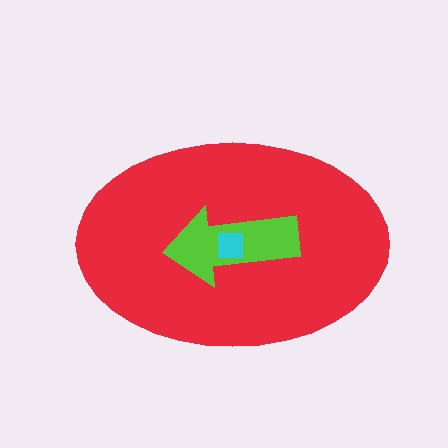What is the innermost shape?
The cyan square.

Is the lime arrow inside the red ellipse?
Yes.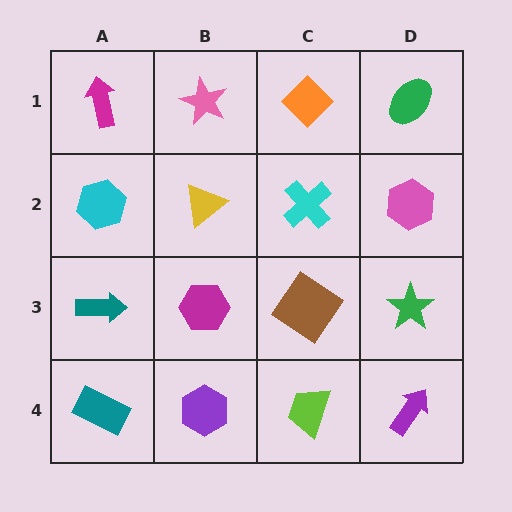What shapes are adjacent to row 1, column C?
A cyan cross (row 2, column C), a pink star (row 1, column B), a green ellipse (row 1, column D).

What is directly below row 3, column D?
A purple arrow.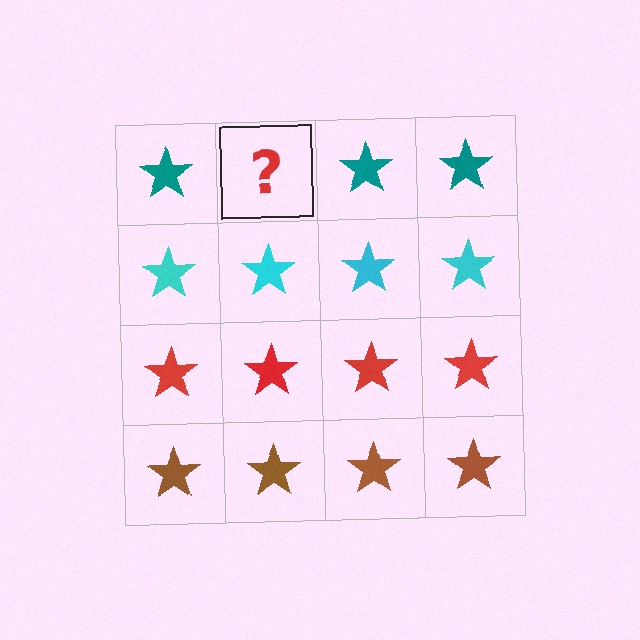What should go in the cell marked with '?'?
The missing cell should contain a teal star.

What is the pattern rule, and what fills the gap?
The rule is that each row has a consistent color. The gap should be filled with a teal star.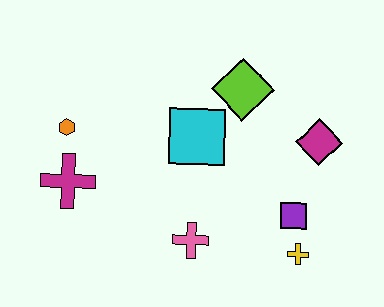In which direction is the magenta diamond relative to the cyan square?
The magenta diamond is to the right of the cyan square.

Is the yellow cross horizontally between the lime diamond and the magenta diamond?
Yes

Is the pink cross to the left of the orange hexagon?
No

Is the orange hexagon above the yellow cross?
Yes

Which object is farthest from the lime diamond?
The magenta cross is farthest from the lime diamond.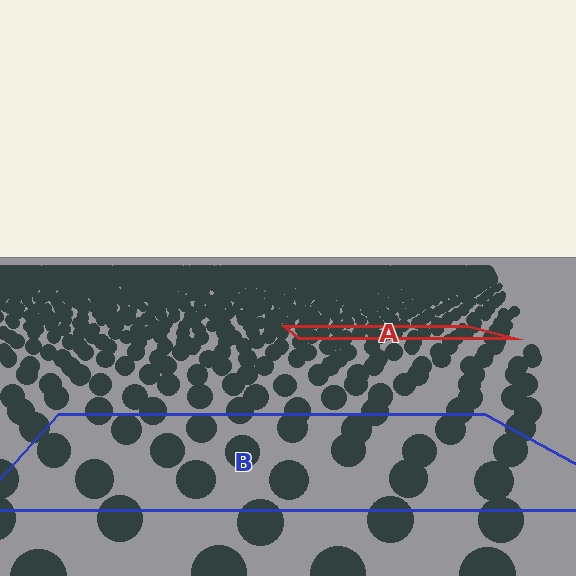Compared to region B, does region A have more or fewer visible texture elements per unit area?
Region A has more texture elements per unit area — they are packed more densely because it is farther away.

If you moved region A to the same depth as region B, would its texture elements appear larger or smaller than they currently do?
They would appear larger. At a closer depth, the same texture elements are projected at a bigger on-screen size.